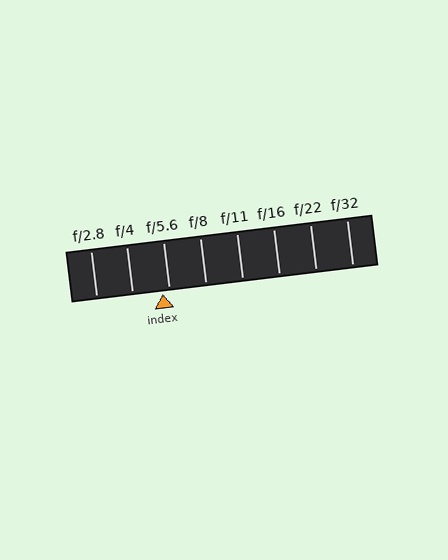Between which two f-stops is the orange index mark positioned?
The index mark is between f/4 and f/5.6.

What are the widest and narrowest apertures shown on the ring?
The widest aperture shown is f/2.8 and the narrowest is f/32.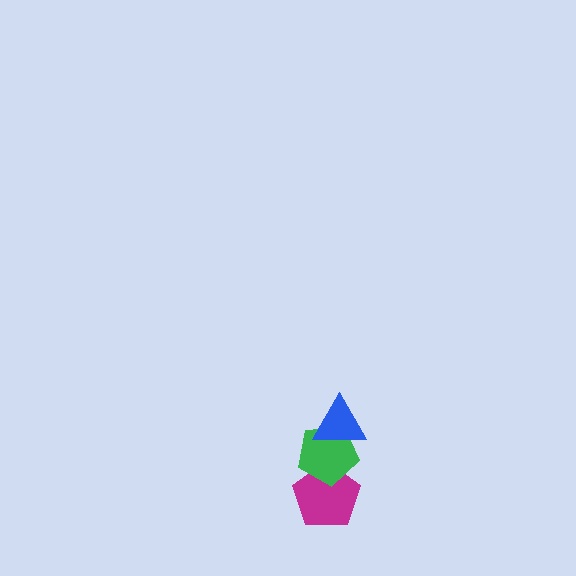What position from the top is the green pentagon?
The green pentagon is 2nd from the top.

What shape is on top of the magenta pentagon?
The green pentagon is on top of the magenta pentagon.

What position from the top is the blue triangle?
The blue triangle is 1st from the top.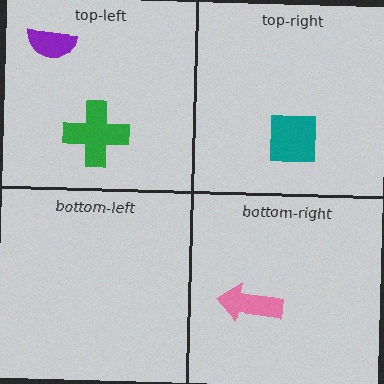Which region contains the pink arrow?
The bottom-right region.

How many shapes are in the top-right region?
1.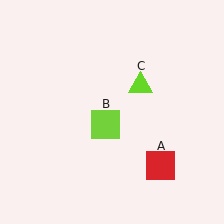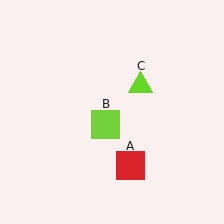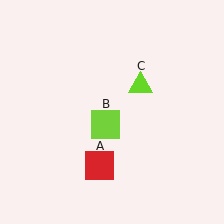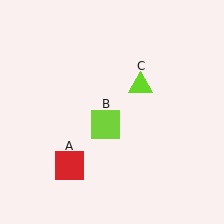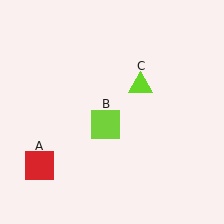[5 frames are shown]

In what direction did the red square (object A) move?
The red square (object A) moved left.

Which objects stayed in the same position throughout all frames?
Lime square (object B) and lime triangle (object C) remained stationary.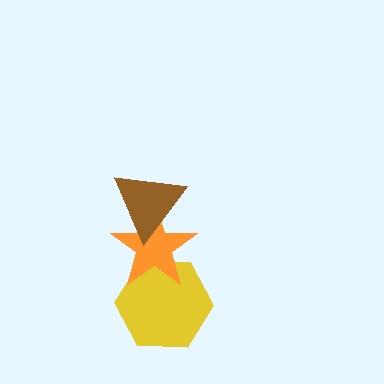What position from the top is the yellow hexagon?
The yellow hexagon is 3rd from the top.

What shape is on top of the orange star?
The brown triangle is on top of the orange star.